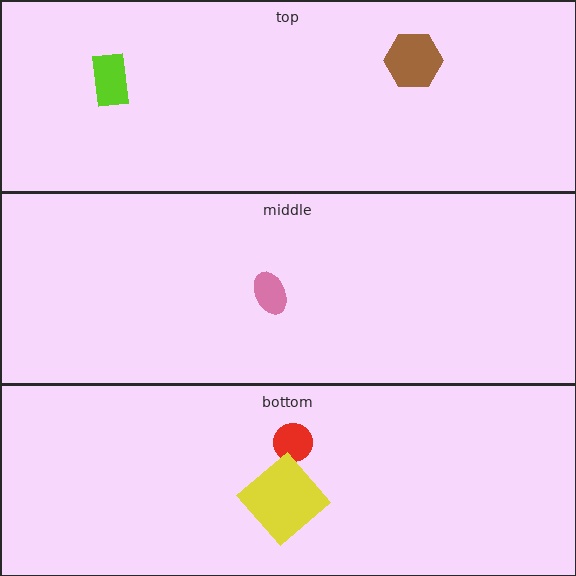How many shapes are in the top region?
2.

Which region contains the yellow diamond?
The bottom region.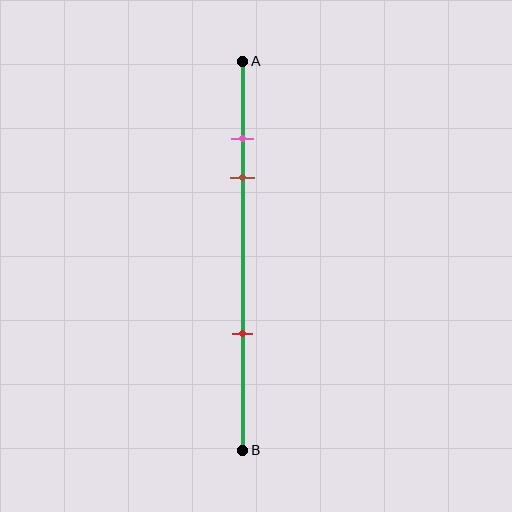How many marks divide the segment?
There are 3 marks dividing the segment.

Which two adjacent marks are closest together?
The pink and brown marks are the closest adjacent pair.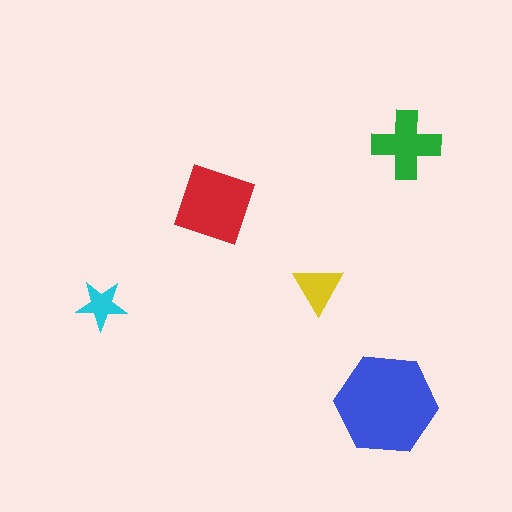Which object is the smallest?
The cyan star.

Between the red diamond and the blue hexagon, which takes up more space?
The blue hexagon.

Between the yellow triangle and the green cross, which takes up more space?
The green cross.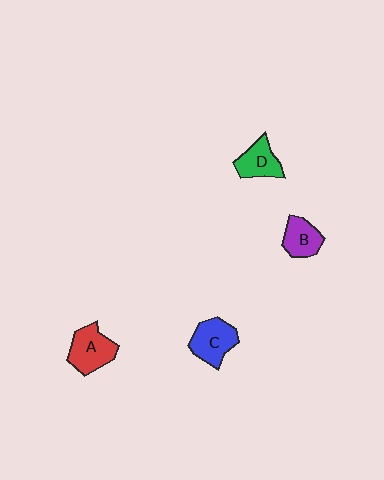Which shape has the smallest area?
Shape B (purple).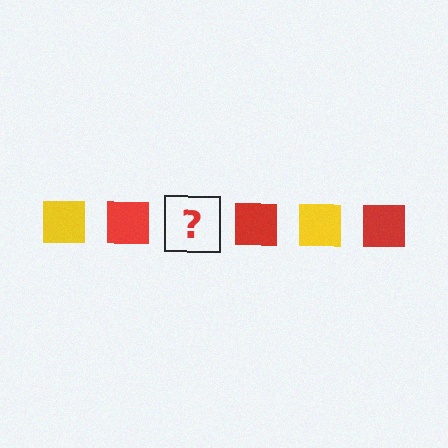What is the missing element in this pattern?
The missing element is a yellow square.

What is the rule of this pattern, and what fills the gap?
The rule is that the pattern cycles through yellow, red squares. The gap should be filled with a yellow square.